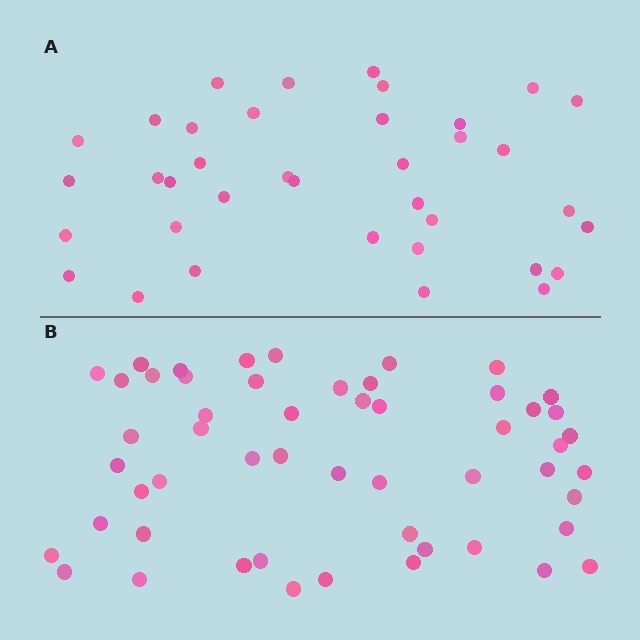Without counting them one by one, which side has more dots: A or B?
Region B (the bottom region) has more dots.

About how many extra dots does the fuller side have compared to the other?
Region B has approximately 15 more dots than region A.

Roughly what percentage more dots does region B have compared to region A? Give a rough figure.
About 45% more.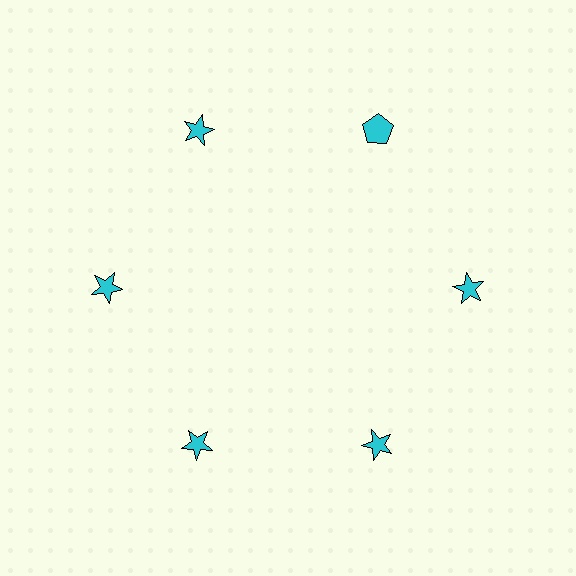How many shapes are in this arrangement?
There are 6 shapes arranged in a ring pattern.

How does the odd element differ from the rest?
It has a different shape: pentagon instead of star.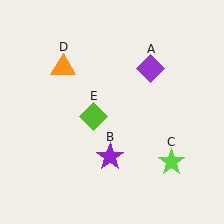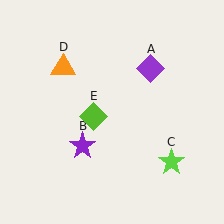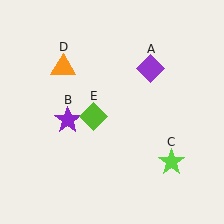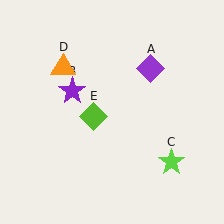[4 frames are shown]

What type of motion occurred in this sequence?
The purple star (object B) rotated clockwise around the center of the scene.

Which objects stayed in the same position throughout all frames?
Purple diamond (object A) and lime star (object C) and orange triangle (object D) and lime diamond (object E) remained stationary.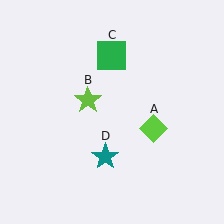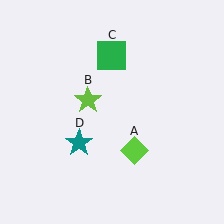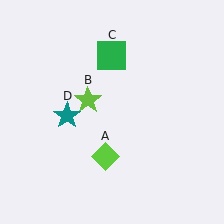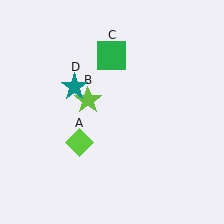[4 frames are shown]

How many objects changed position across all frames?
2 objects changed position: lime diamond (object A), teal star (object D).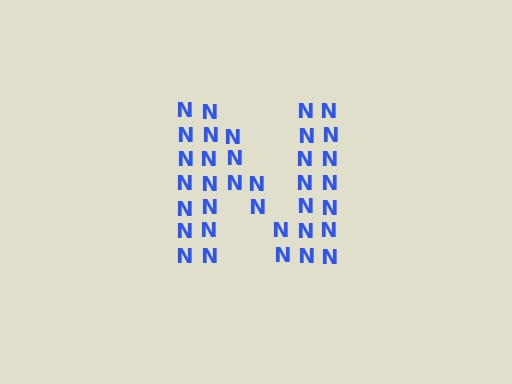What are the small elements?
The small elements are letter N's.